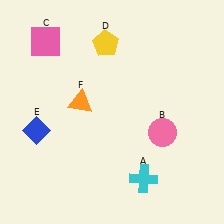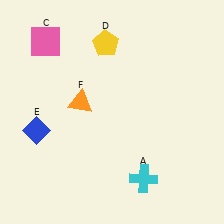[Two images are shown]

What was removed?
The pink circle (B) was removed in Image 2.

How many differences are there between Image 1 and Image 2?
There is 1 difference between the two images.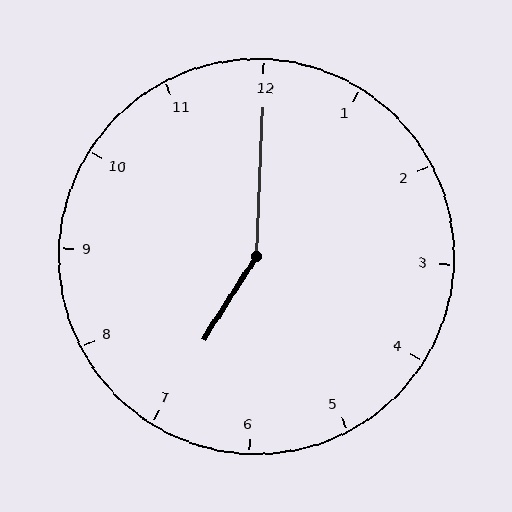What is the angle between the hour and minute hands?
Approximately 150 degrees.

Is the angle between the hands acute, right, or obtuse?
It is obtuse.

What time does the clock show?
7:00.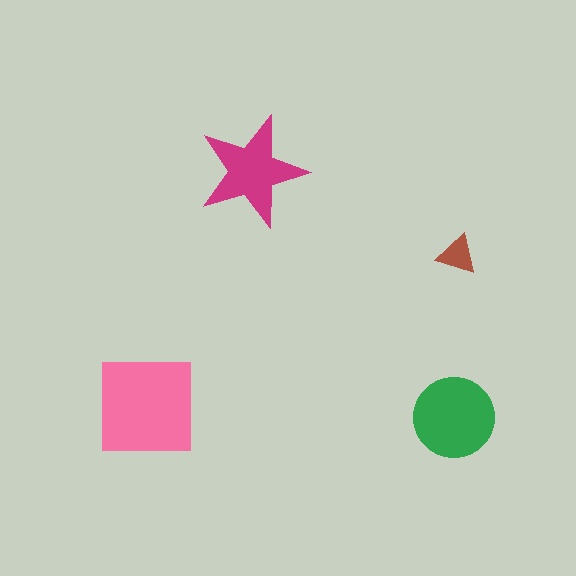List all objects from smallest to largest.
The brown triangle, the magenta star, the green circle, the pink square.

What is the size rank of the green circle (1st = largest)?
2nd.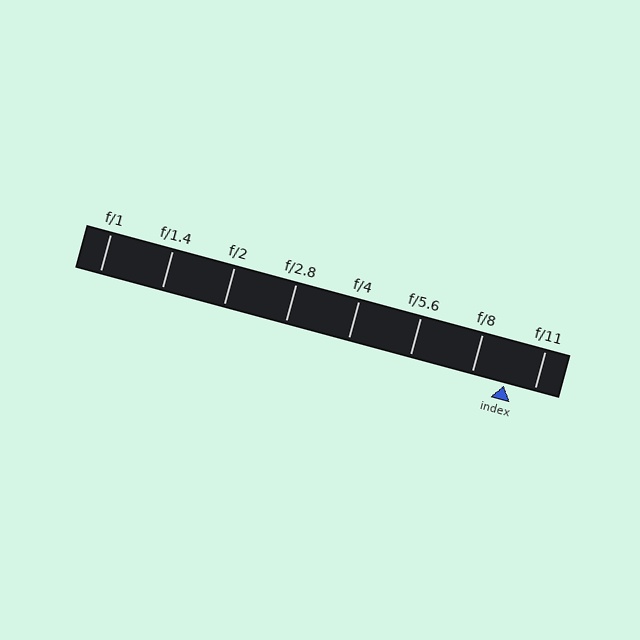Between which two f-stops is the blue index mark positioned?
The index mark is between f/8 and f/11.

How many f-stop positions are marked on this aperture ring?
There are 8 f-stop positions marked.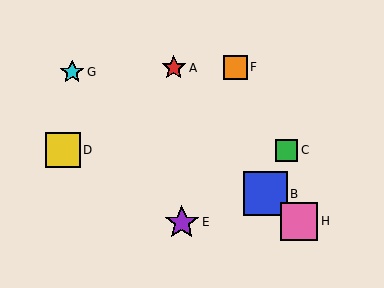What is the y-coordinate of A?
Object A is at y≈68.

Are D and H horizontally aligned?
No, D is at y≈150 and H is at y≈221.